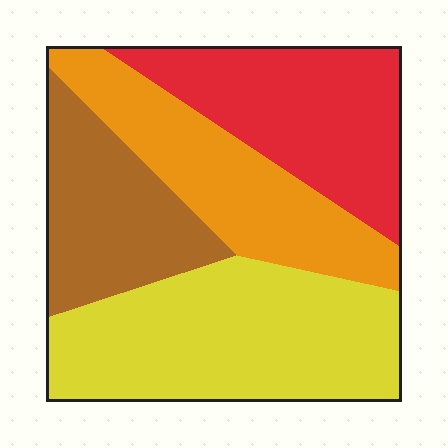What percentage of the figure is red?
Red takes up about one quarter (1/4) of the figure.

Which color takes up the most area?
Yellow, at roughly 35%.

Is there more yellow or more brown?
Yellow.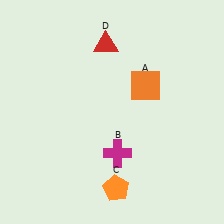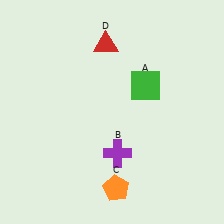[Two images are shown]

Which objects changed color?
A changed from orange to green. B changed from magenta to purple.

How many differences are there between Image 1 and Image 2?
There are 2 differences between the two images.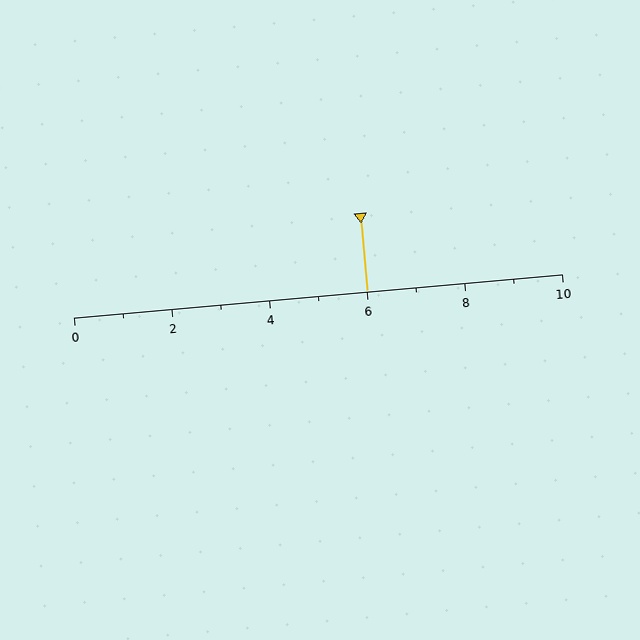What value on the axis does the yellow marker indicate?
The marker indicates approximately 6.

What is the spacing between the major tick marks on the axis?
The major ticks are spaced 2 apart.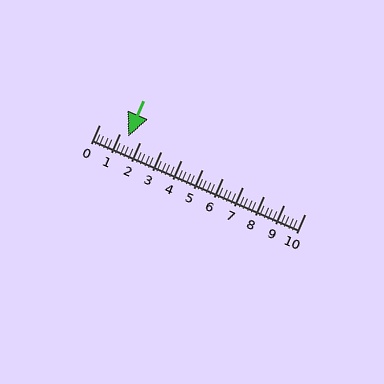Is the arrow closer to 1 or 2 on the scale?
The arrow is closer to 1.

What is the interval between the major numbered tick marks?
The major tick marks are spaced 1 units apart.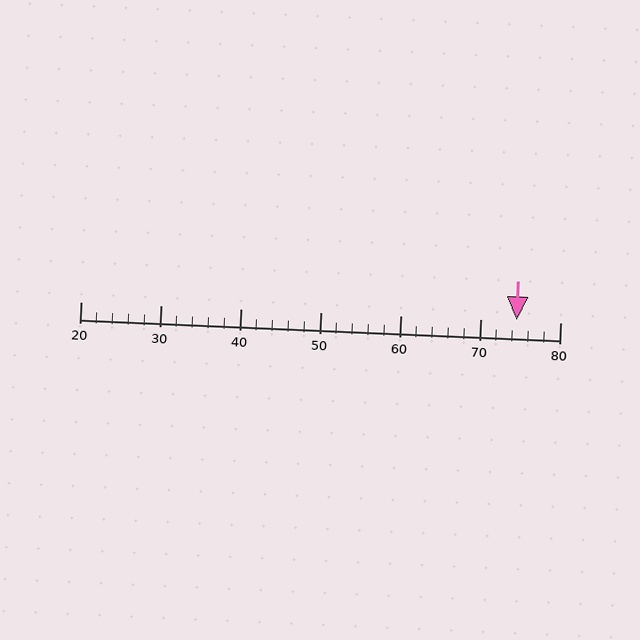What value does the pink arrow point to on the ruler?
The pink arrow points to approximately 74.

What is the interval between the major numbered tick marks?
The major tick marks are spaced 10 units apart.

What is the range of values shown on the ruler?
The ruler shows values from 20 to 80.